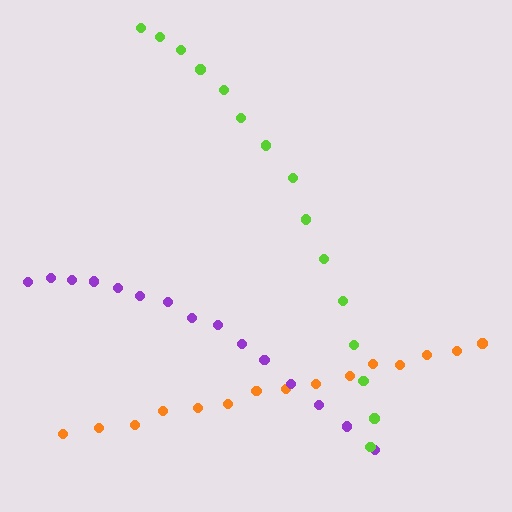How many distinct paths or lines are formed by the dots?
There are 3 distinct paths.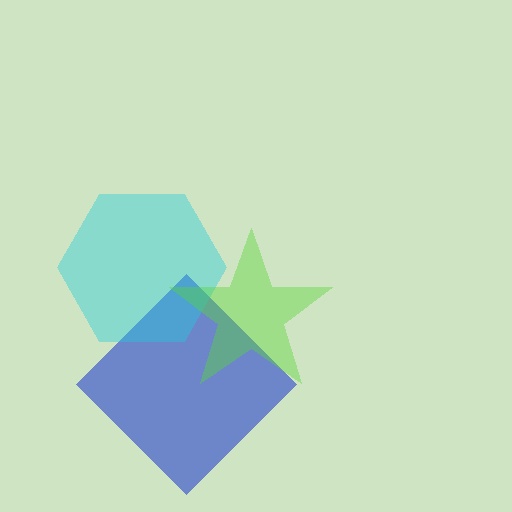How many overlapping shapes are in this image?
There are 3 overlapping shapes in the image.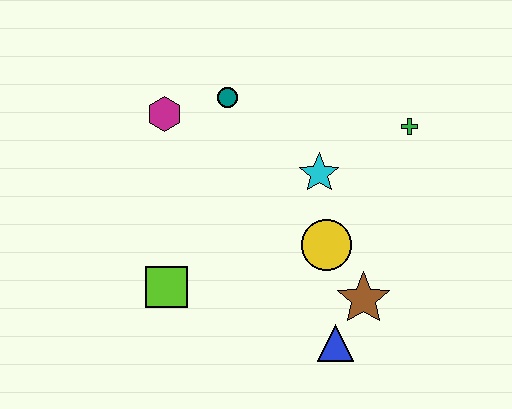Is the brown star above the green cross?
No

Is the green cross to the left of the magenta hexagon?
No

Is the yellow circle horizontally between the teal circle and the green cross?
Yes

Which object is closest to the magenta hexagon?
The teal circle is closest to the magenta hexagon.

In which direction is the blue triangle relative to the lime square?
The blue triangle is to the right of the lime square.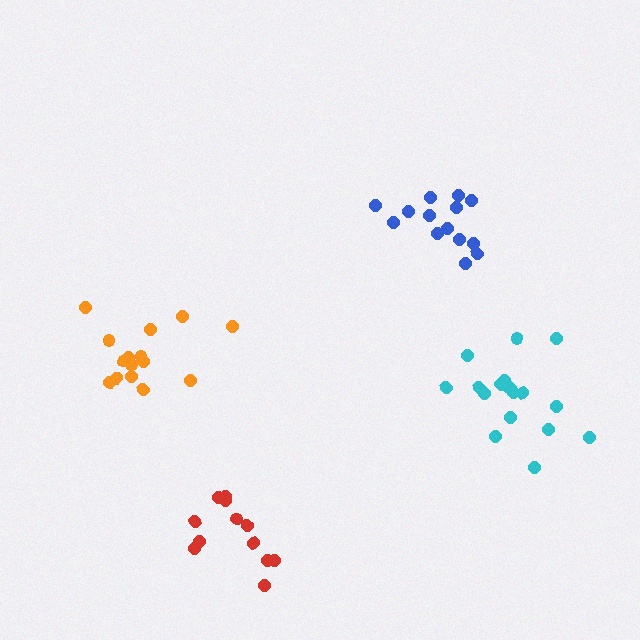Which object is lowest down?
The red cluster is bottommost.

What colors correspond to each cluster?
The clusters are colored: red, blue, cyan, orange.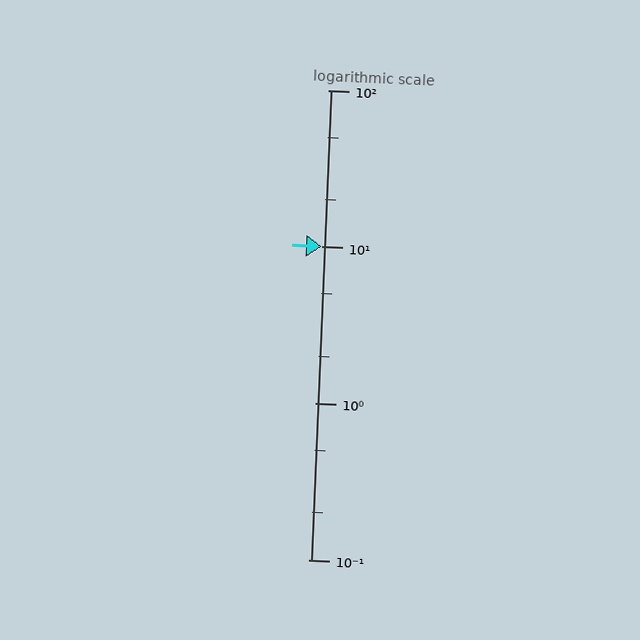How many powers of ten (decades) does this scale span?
The scale spans 3 decades, from 0.1 to 100.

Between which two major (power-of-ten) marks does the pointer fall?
The pointer is between 10 and 100.